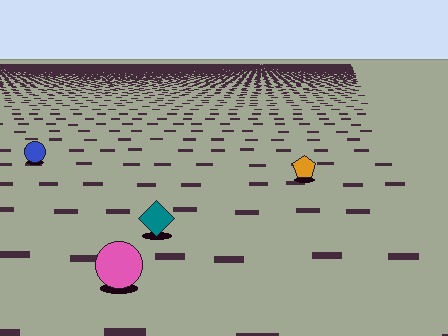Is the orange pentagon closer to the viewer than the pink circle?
No. The pink circle is closer — you can tell from the texture gradient: the ground texture is coarser near it.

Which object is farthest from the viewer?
The blue circle is farthest from the viewer. It appears smaller and the ground texture around it is denser.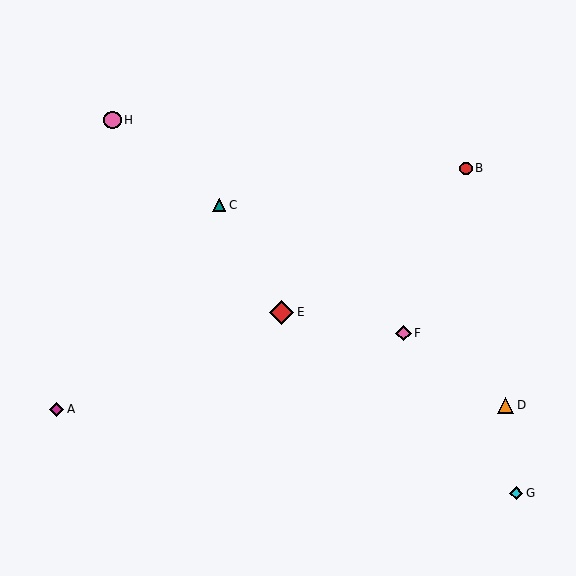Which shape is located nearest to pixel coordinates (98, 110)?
The pink circle (labeled H) at (113, 120) is nearest to that location.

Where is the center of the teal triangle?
The center of the teal triangle is at (219, 205).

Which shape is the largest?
The red diamond (labeled E) is the largest.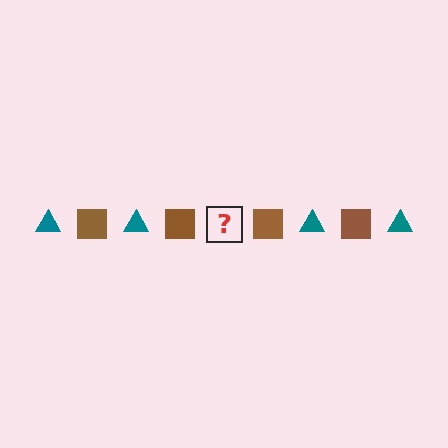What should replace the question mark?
The question mark should be replaced with a teal triangle.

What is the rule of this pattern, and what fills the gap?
The rule is that the pattern alternates between teal triangle and brown square. The gap should be filled with a teal triangle.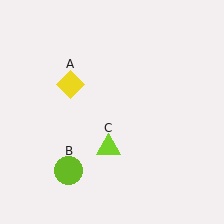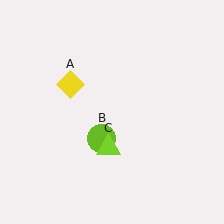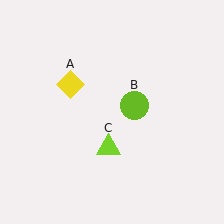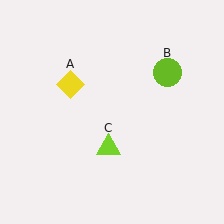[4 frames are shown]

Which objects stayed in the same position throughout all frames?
Yellow diamond (object A) and lime triangle (object C) remained stationary.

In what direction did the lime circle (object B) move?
The lime circle (object B) moved up and to the right.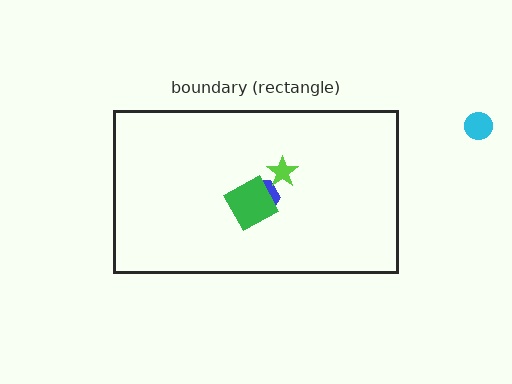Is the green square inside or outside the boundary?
Inside.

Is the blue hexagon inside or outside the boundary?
Inside.